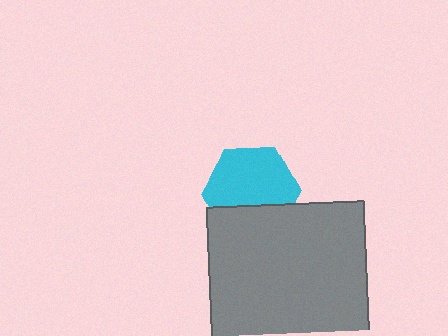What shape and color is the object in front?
The object in front is a gray rectangle.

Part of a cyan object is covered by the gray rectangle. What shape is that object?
It is a hexagon.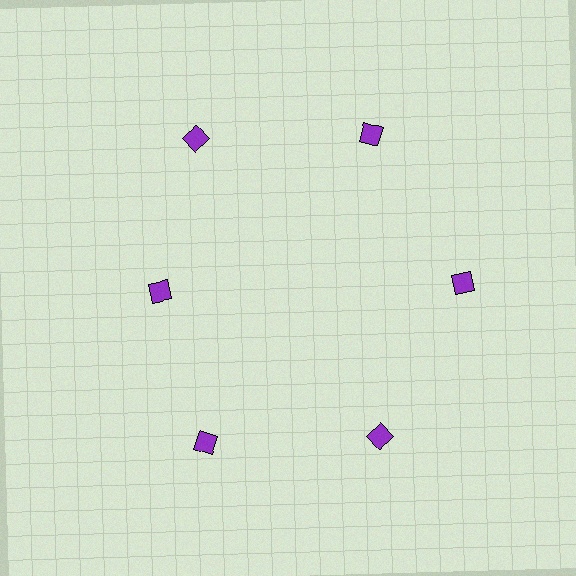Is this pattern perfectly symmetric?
No. The 6 purple diamonds are arranged in a ring, but one element near the 9 o'clock position is pulled inward toward the center, breaking the 6-fold rotational symmetry.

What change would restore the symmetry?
The symmetry would be restored by moving it outward, back onto the ring so that all 6 diamonds sit at equal angles and equal distance from the center.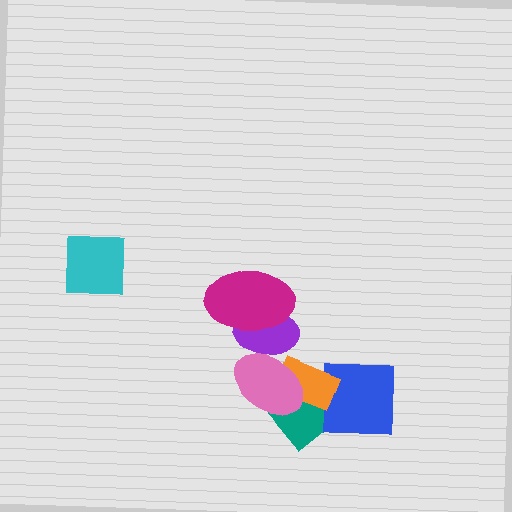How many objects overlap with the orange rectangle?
3 objects overlap with the orange rectangle.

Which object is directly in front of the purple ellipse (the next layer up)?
The magenta ellipse is directly in front of the purple ellipse.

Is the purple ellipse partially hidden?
Yes, it is partially covered by another shape.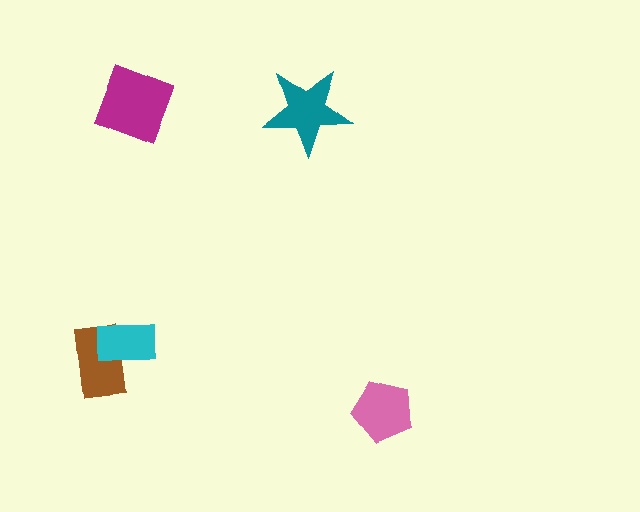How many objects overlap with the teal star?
0 objects overlap with the teal star.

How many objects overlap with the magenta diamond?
0 objects overlap with the magenta diamond.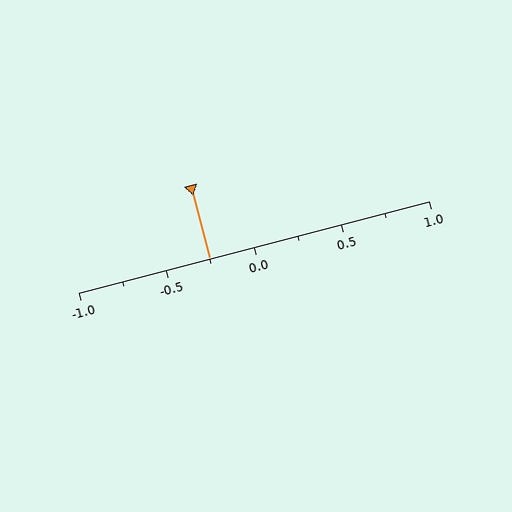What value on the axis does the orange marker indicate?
The marker indicates approximately -0.25.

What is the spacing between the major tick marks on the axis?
The major ticks are spaced 0.5 apart.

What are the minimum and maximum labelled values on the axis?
The axis runs from -1.0 to 1.0.